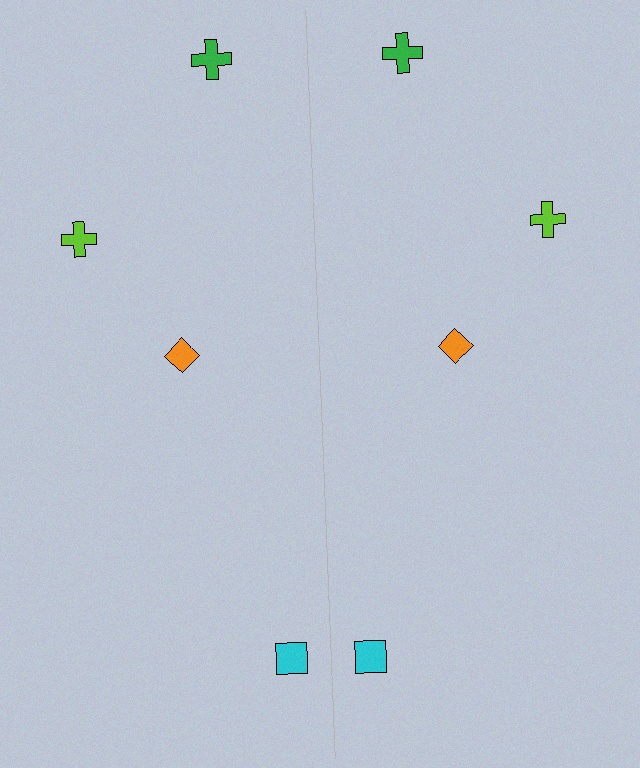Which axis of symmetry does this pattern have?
The pattern has a vertical axis of symmetry running through the center of the image.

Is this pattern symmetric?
Yes, this pattern has bilateral (reflection) symmetry.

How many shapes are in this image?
There are 8 shapes in this image.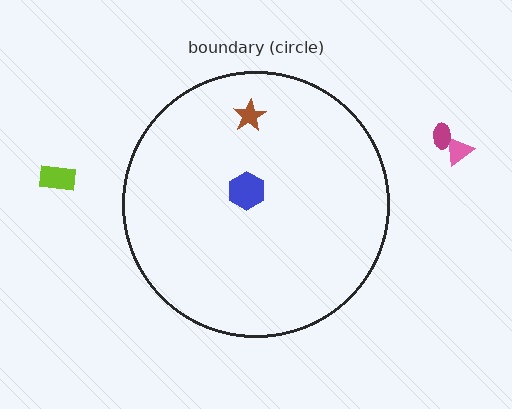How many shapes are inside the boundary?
2 inside, 3 outside.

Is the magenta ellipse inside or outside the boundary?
Outside.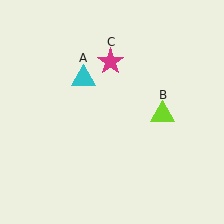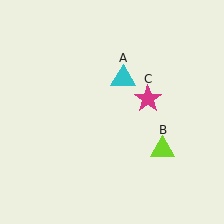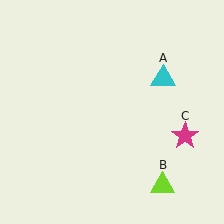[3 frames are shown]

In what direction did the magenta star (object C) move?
The magenta star (object C) moved down and to the right.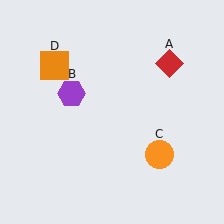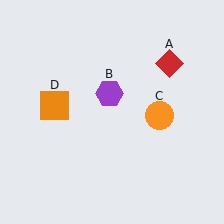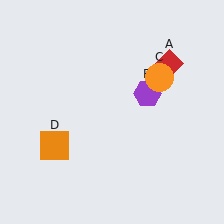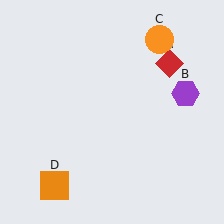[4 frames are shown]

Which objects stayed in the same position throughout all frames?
Red diamond (object A) remained stationary.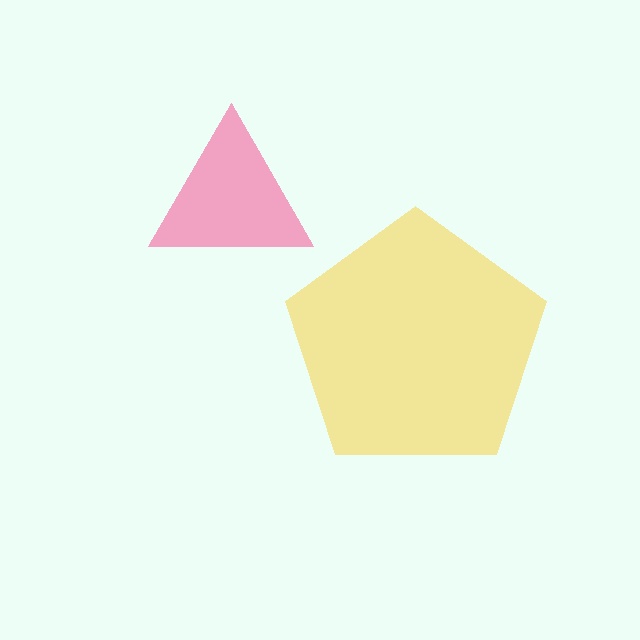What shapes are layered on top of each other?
The layered shapes are: a pink triangle, a yellow pentagon.